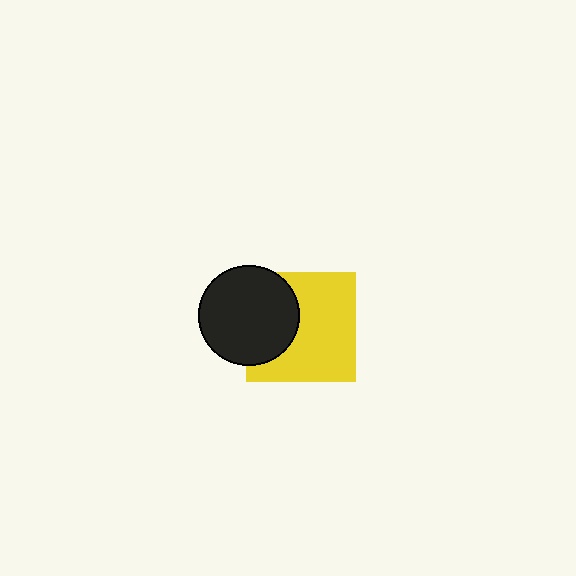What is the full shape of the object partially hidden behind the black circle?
The partially hidden object is a yellow square.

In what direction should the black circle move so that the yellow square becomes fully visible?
The black circle should move left. That is the shortest direction to clear the overlap and leave the yellow square fully visible.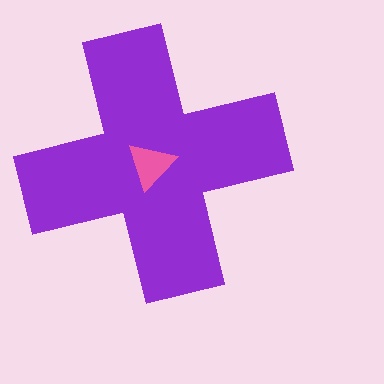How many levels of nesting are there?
2.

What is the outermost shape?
The purple cross.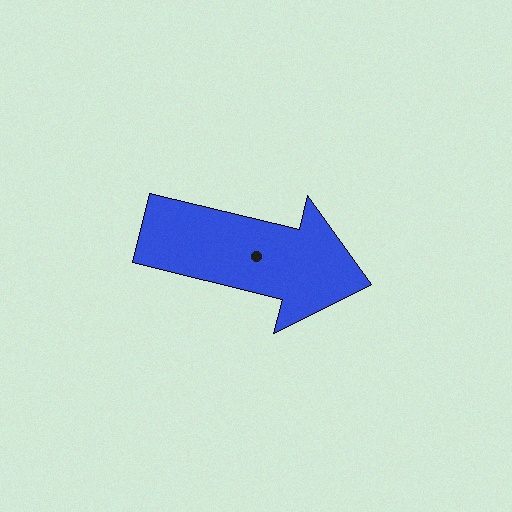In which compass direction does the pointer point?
East.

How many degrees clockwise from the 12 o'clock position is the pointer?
Approximately 104 degrees.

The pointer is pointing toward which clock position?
Roughly 3 o'clock.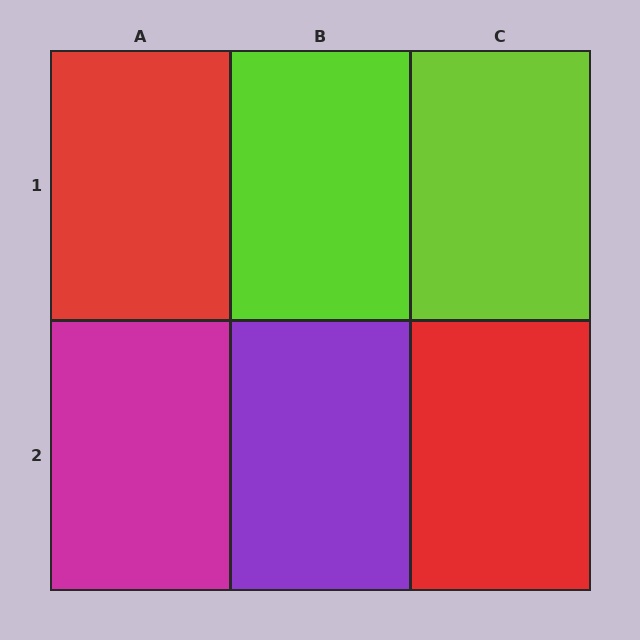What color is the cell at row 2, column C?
Red.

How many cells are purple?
1 cell is purple.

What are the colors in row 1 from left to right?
Red, lime, lime.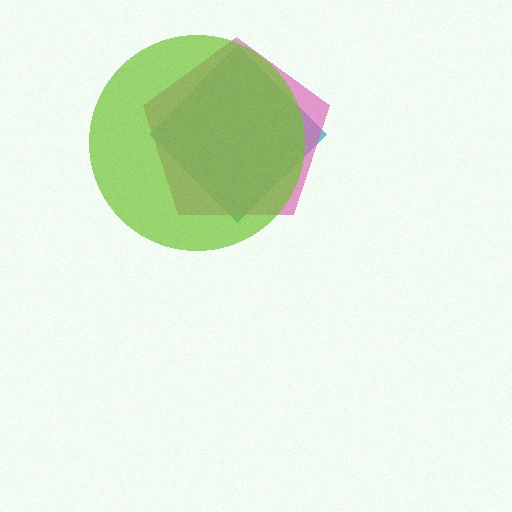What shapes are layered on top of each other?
The layered shapes are: a teal diamond, a pink pentagon, a lime circle.